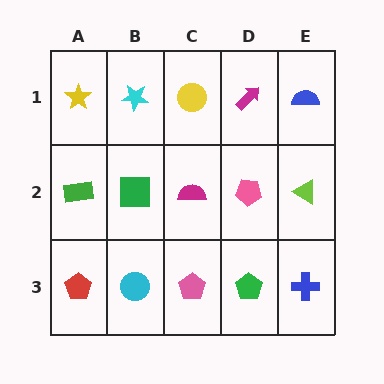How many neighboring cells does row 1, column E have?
2.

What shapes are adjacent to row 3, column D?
A pink pentagon (row 2, column D), a pink pentagon (row 3, column C), a blue cross (row 3, column E).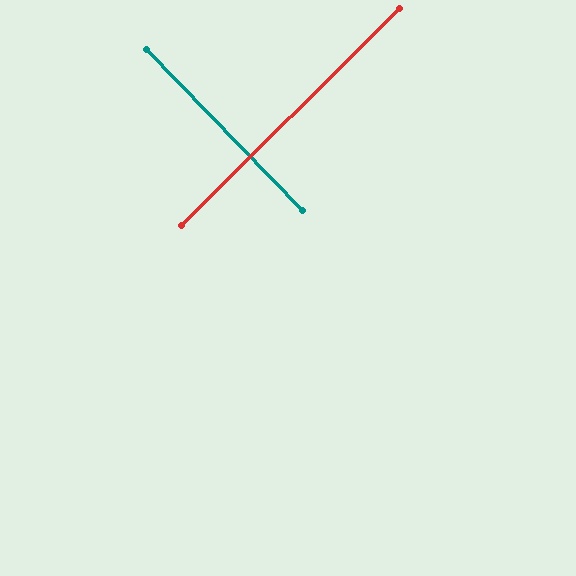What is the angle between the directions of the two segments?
Approximately 89 degrees.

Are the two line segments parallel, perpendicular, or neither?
Perpendicular — they meet at approximately 89°.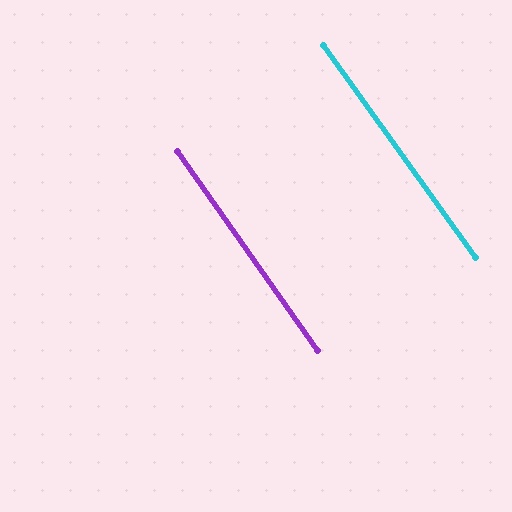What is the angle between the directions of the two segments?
Approximately 1 degree.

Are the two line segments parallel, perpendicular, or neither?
Parallel — their directions differ by only 0.8°.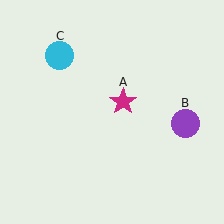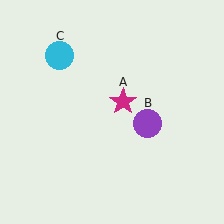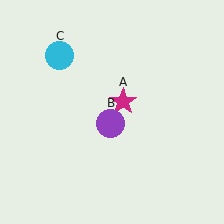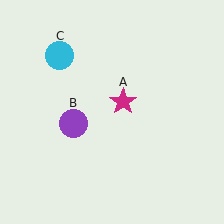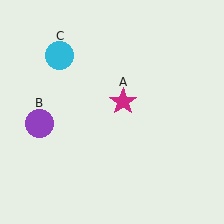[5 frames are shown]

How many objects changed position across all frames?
1 object changed position: purple circle (object B).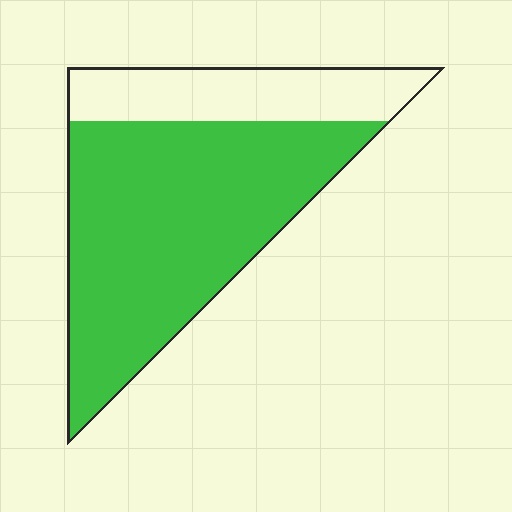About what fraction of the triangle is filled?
About three quarters (3/4).